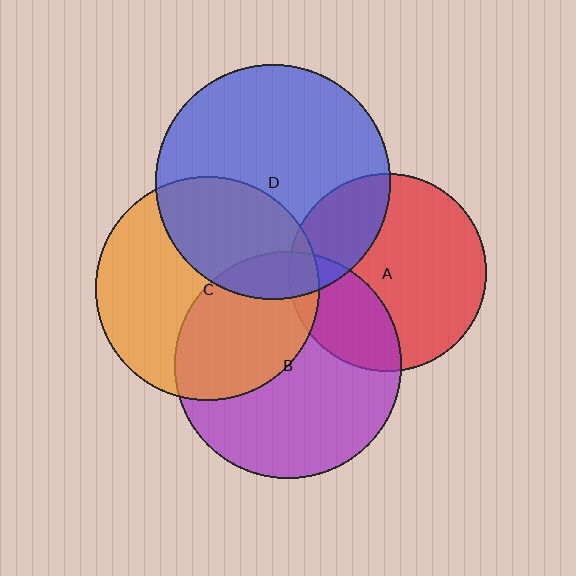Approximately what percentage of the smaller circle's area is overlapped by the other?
Approximately 30%.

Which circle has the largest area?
Circle D (blue).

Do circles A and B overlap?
Yes.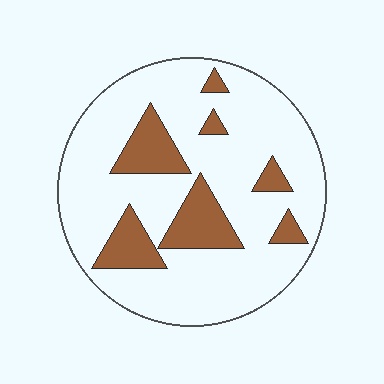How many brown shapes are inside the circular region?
7.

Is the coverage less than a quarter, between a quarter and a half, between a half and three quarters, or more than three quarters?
Less than a quarter.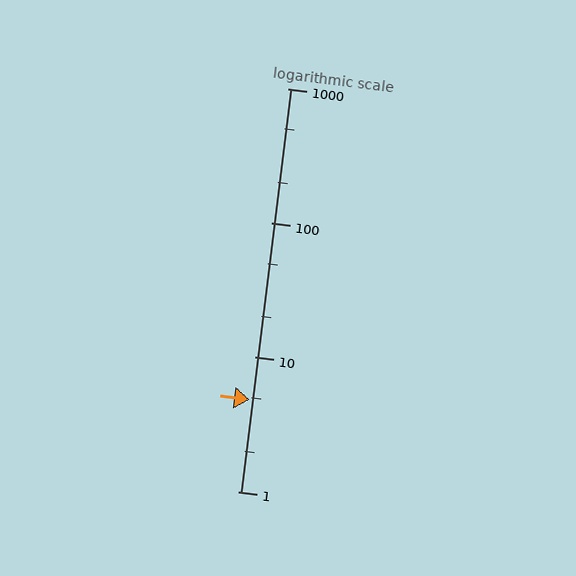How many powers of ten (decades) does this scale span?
The scale spans 3 decades, from 1 to 1000.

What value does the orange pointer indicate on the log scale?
The pointer indicates approximately 4.8.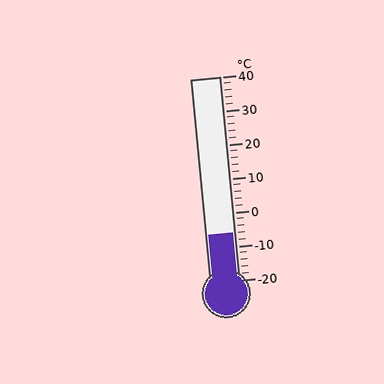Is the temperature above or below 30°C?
The temperature is below 30°C.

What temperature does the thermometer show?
The thermometer shows approximately -6°C.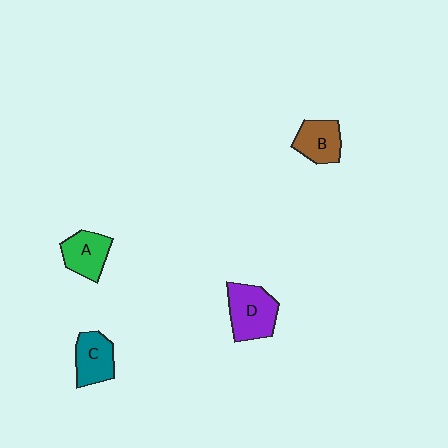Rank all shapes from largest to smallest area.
From largest to smallest: D (purple), C (teal), A (green), B (brown).